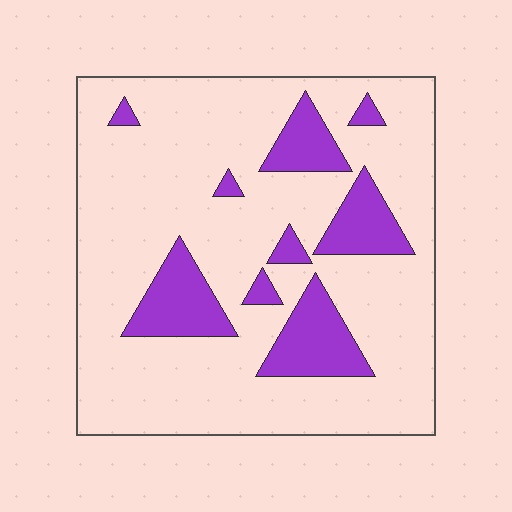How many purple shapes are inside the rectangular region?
9.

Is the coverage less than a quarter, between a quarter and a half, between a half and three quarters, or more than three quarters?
Less than a quarter.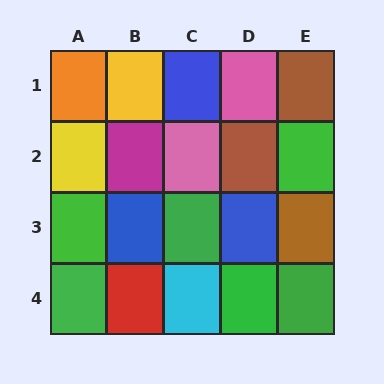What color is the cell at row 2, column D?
Brown.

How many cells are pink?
2 cells are pink.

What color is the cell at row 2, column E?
Green.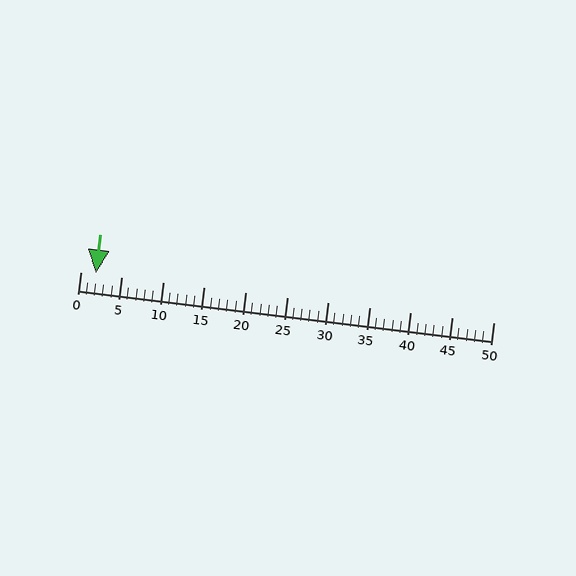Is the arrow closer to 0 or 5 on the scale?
The arrow is closer to 0.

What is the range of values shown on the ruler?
The ruler shows values from 0 to 50.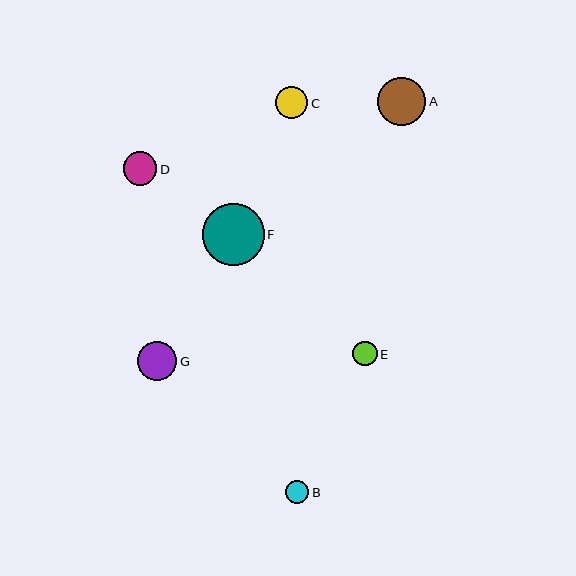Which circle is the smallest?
Circle B is the smallest with a size of approximately 23 pixels.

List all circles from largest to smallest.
From largest to smallest: F, A, G, D, C, E, B.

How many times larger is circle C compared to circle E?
Circle C is approximately 1.3 times the size of circle E.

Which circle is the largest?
Circle F is the largest with a size of approximately 61 pixels.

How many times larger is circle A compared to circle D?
Circle A is approximately 1.4 times the size of circle D.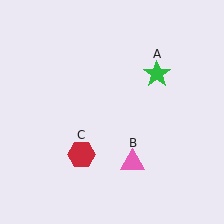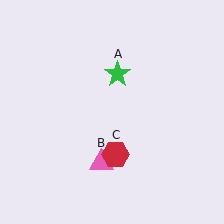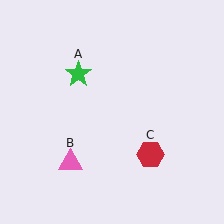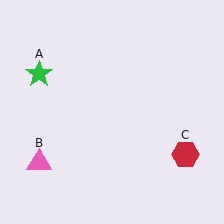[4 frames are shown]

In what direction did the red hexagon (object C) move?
The red hexagon (object C) moved right.